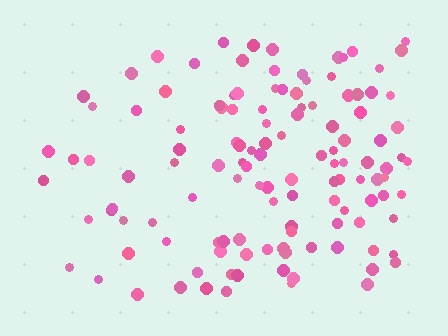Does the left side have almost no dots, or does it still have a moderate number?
Still a moderate number, just noticeably fewer than the right.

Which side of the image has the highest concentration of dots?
The right.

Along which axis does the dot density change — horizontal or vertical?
Horizontal.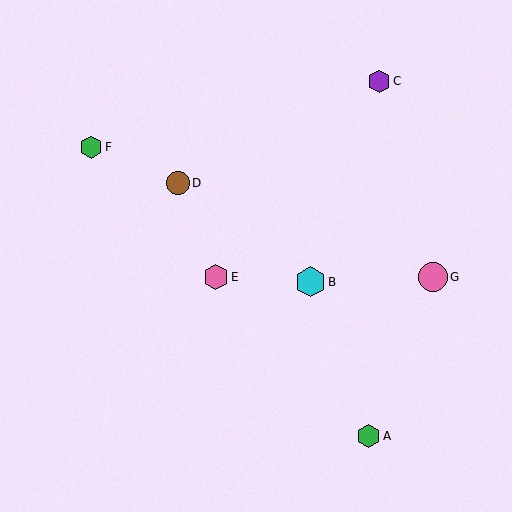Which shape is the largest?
The cyan hexagon (labeled B) is the largest.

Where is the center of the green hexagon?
The center of the green hexagon is at (91, 147).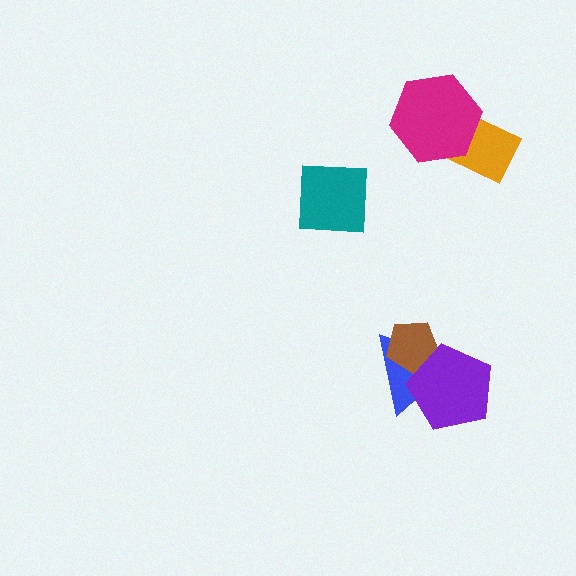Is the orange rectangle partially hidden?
Yes, it is partially covered by another shape.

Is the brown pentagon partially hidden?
Yes, it is partially covered by another shape.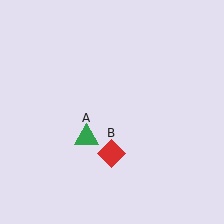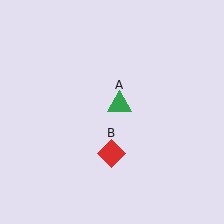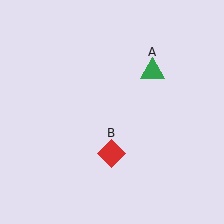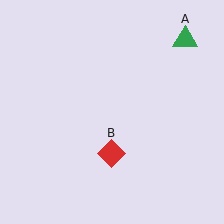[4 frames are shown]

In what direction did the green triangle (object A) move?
The green triangle (object A) moved up and to the right.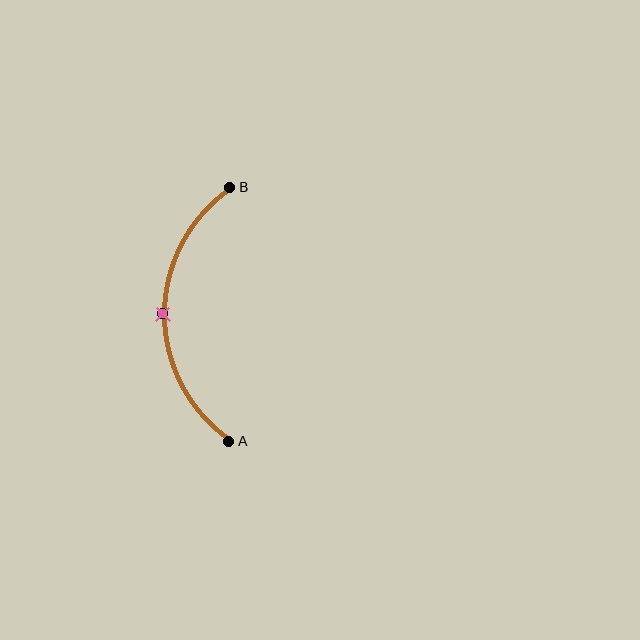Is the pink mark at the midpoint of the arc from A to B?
Yes. The pink mark lies on the arc at equal arc-length from both A and B — it is the arc midpoint.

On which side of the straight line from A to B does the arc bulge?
The arc bulges to the left of the straight line connecting A and B.